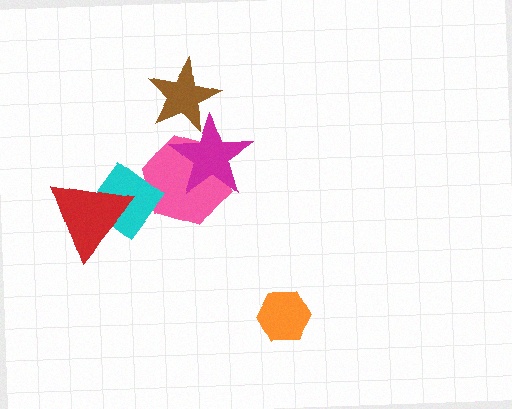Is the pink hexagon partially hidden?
Yes, it is partially covered by another shape.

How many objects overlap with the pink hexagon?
2 objects overlap with the pink hexagon.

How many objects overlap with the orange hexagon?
0 objects overlap with the orange hexagon.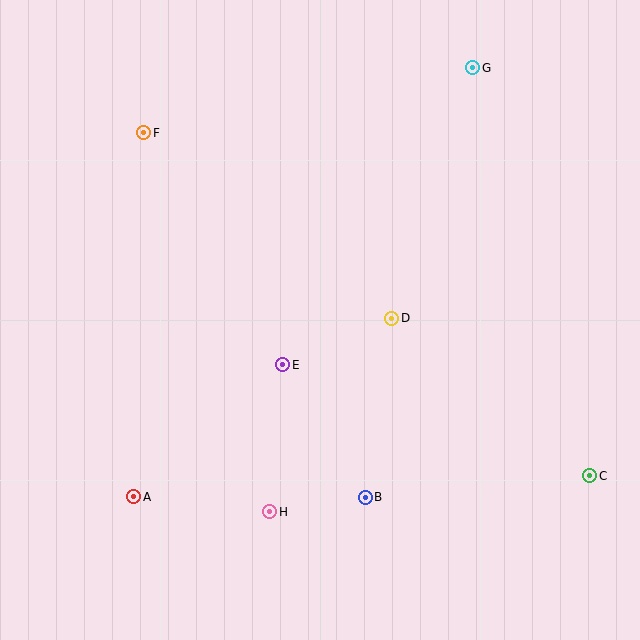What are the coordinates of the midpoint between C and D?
The midpoint between C and D is at (491, 397).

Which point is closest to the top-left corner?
Point F is closest to the top-left corner.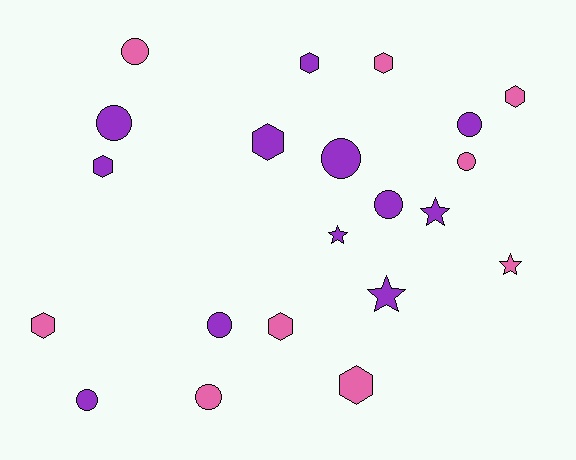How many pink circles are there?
There are 3 pink circles.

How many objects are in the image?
There are 21 objects.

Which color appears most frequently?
Purple, with 12 objects.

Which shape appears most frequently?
Circle, with 9 objects.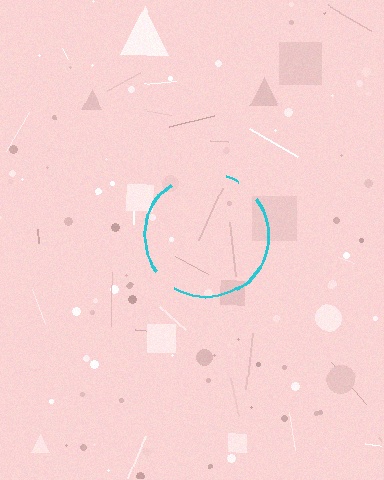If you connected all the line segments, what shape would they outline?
They would outline a circle.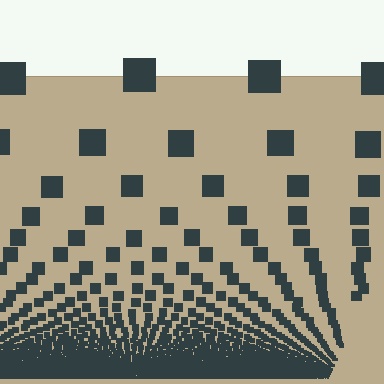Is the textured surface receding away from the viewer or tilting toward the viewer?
The surface appears to tilt toward the viewer. Texture elements get larger and sparser toward the top.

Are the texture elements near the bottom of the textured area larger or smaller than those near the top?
Smaller. The gradient is inverted — elements near the bottom are smaller and denser.